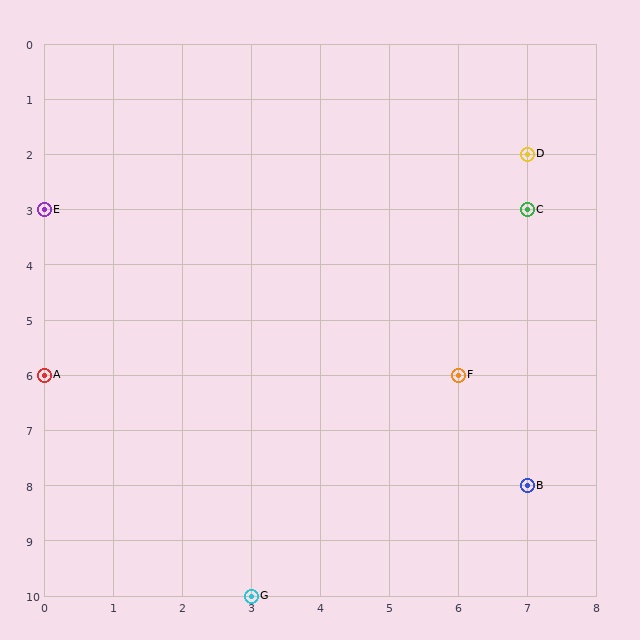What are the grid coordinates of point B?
Point B is at grid coordinates (7, 8).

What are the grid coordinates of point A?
Point A is at grid coordinates (0, 6).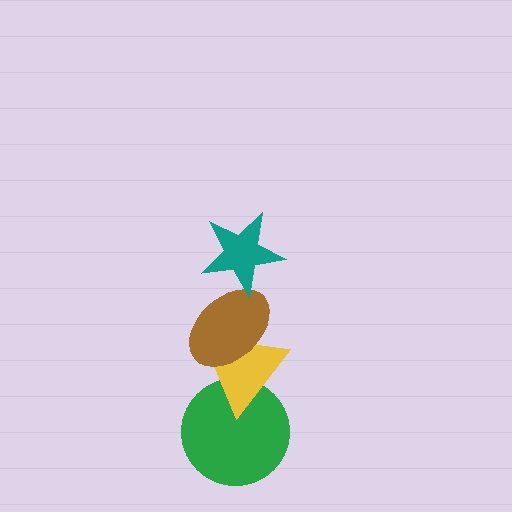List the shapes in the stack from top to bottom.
From top to bottom: the teal star, the brown ellipse, the yellow triangle, the green circle.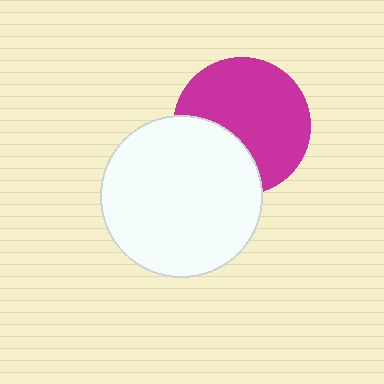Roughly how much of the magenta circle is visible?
Most of it is visible (roughly 68%).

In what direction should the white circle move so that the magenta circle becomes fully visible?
The white circle should move toward the lower-left. That is the shortest direction to clear the overlap and leave the magenta circle fully visible.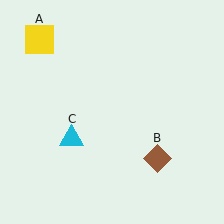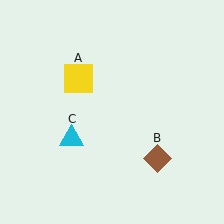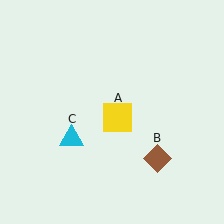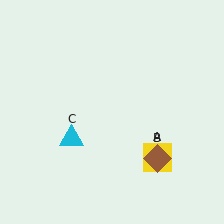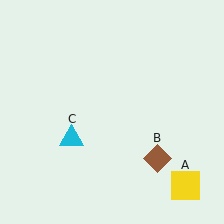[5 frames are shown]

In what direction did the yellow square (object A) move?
The yellow square (object A) moved down and to the right.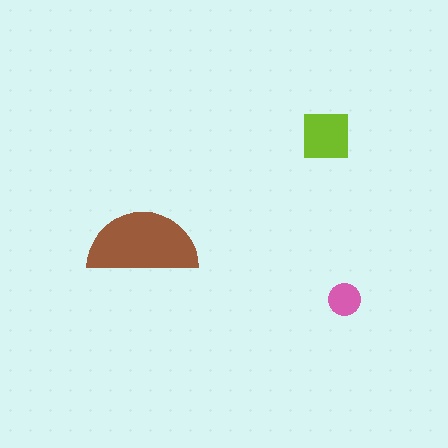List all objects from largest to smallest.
The brown semicircle, the lime square, the pink circle.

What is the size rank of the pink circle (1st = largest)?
3rd.